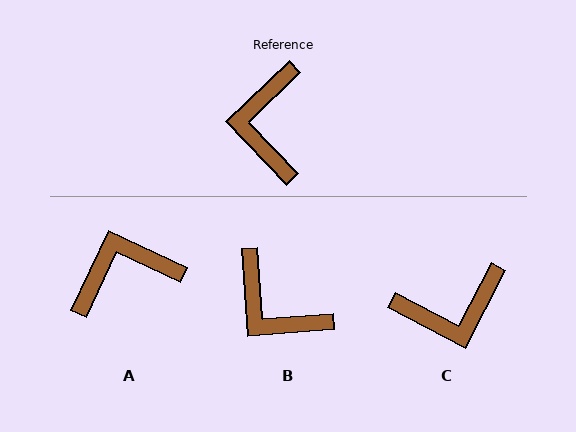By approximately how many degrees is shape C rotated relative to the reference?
Approximately 109 degrees counter-clockwise.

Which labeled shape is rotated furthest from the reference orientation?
C, about 109 degrees away.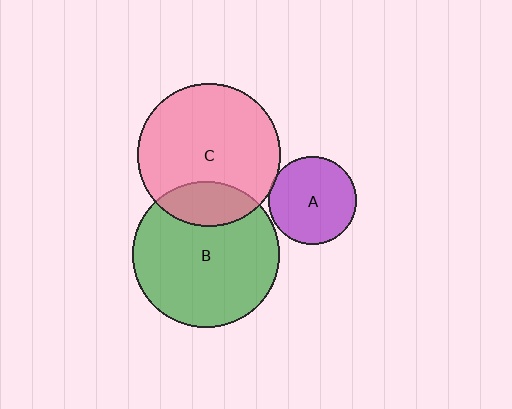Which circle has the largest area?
Circle B (green).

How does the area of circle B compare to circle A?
Approximately 2.8 times.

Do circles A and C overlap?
Yes.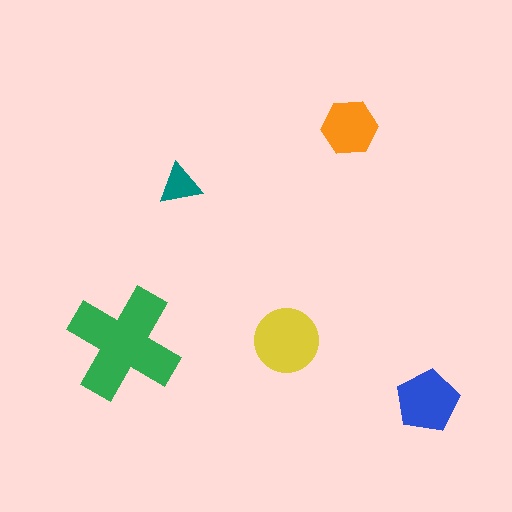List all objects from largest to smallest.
The green cross, the yellow circle, the blue pentagon, the orange hexagon, the teal triangle.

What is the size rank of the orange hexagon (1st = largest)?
4th.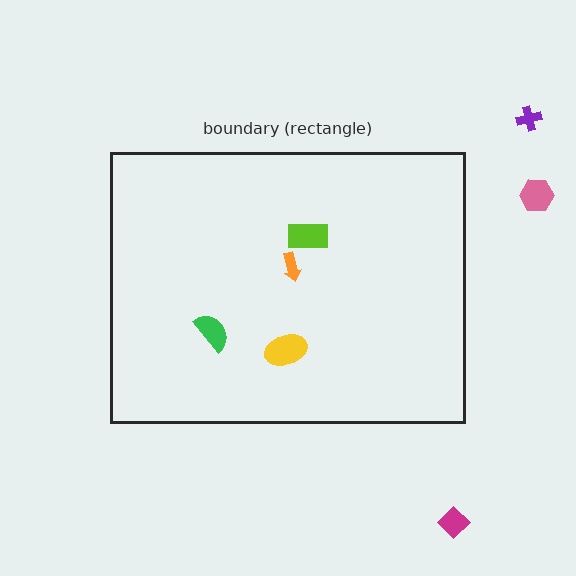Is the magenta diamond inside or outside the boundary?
Outside.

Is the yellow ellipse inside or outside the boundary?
Inside.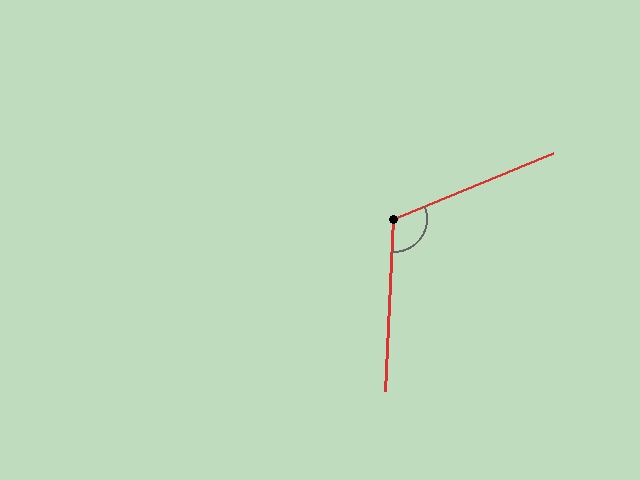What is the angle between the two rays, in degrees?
Approximately 115 degrees.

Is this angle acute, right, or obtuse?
It is obtuse.